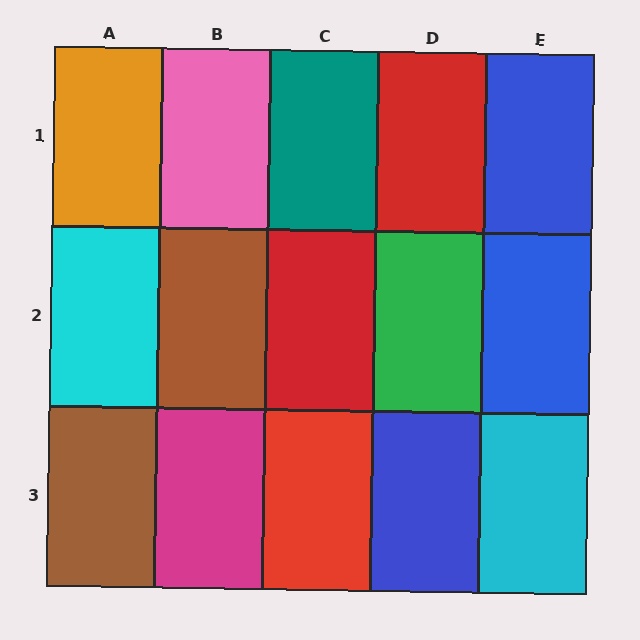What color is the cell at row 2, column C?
Red.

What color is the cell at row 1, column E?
Blue.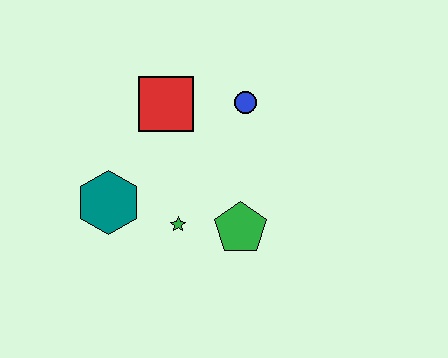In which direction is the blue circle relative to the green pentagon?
The blue circle is above the green pentagon.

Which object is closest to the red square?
The blue circle is closest to the red square.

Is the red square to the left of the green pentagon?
Yes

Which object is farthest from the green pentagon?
The red square is farthest from the green pentagon.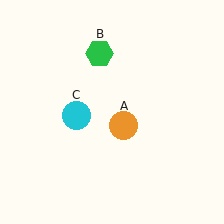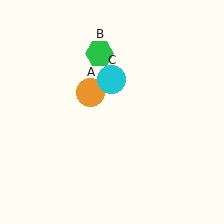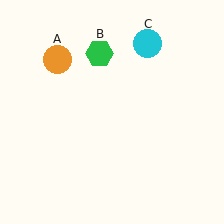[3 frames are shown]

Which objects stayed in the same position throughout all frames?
Green hexagon (object B) remained stationary.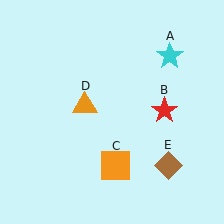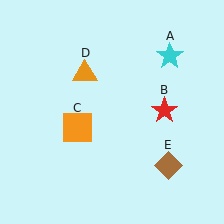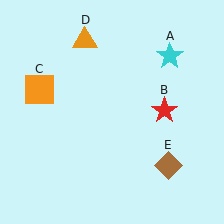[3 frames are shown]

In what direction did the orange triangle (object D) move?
The orange triangle (object D) moved up.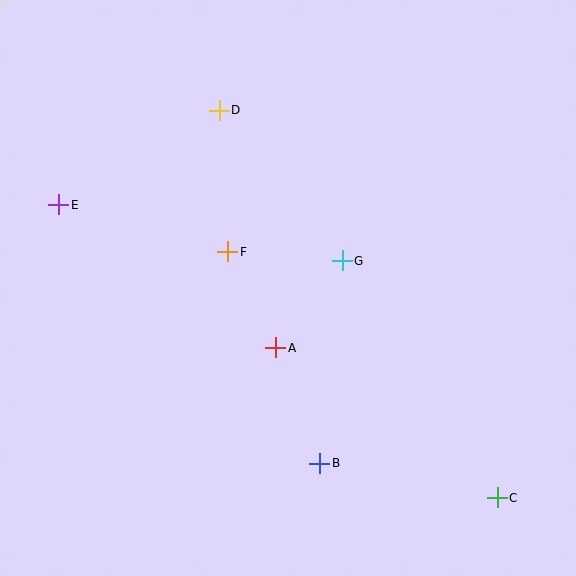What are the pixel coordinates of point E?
Point E is at (59, 205).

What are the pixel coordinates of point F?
Point F is at (228, 252).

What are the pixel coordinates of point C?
Point C is at (497, 498).